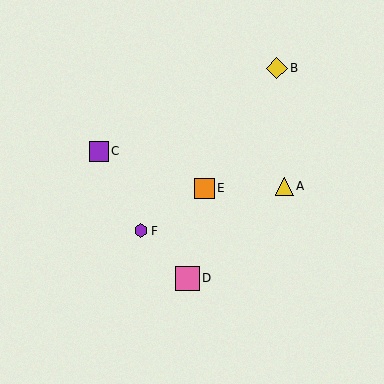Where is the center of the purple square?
The center of the purple square is at (99, 151).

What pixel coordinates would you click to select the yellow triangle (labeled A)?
Click at (284, 186) to select the yellow triangle A.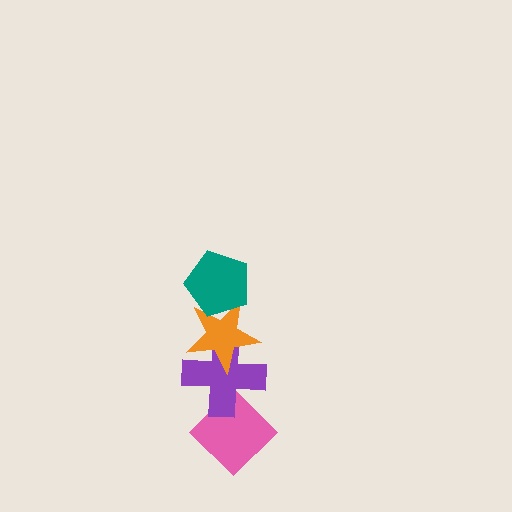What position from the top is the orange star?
The orange star is 2nd from the top.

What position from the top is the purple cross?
The purple cross is 3rd from the top.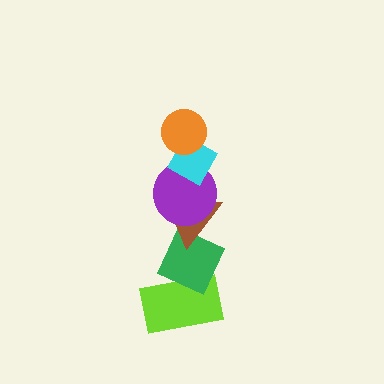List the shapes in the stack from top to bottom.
From top to bottom: the orange circle, the cyan diamond, the purple circle, the brown triangle, the green diamond, the lime rectangle.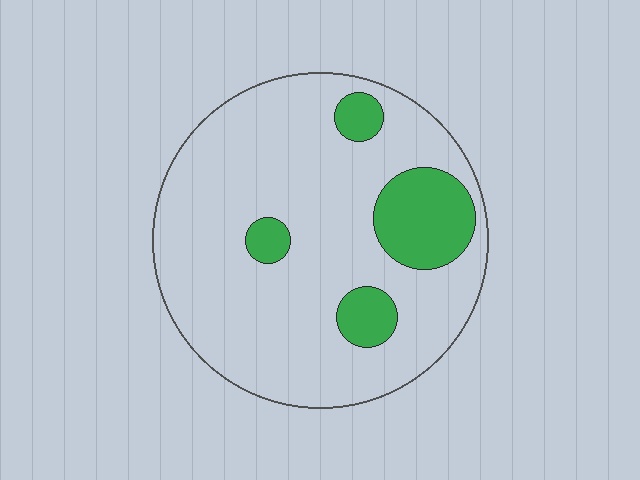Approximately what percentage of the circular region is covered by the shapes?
Approximately 15%.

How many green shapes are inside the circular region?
4.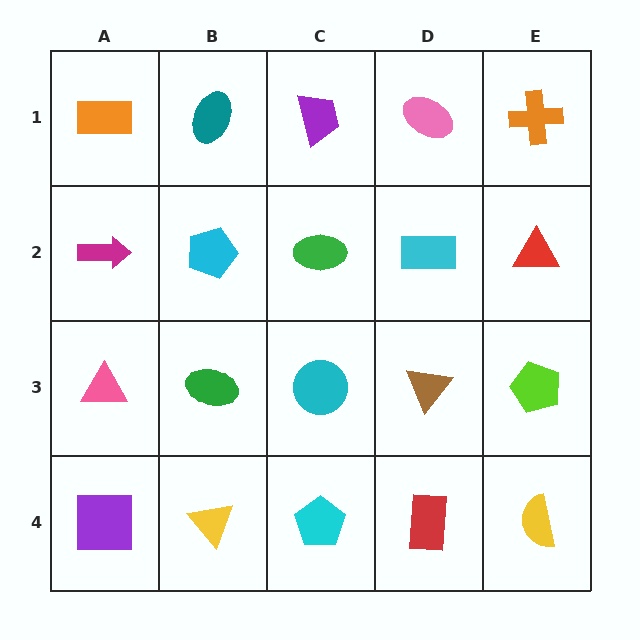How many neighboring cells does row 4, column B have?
3.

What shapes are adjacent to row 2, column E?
An orange cross (row 1, column E), a lime pentagon (row 3, column E), a cyan rectangle (row 2, column D).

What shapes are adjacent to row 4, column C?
A cyan circle (row 3, column C), a yellow triangle (row 4, column B), a red rectangle (row 4, column D).